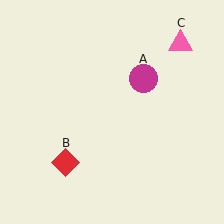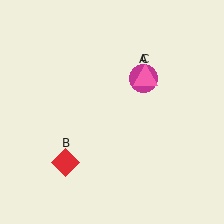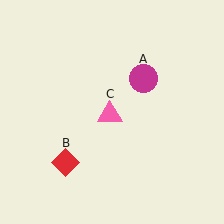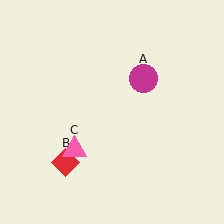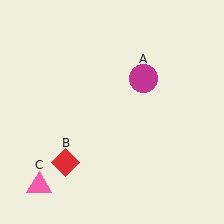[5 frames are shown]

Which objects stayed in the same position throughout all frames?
Magenta circle (object A) and red diamond (object B) remained stationary.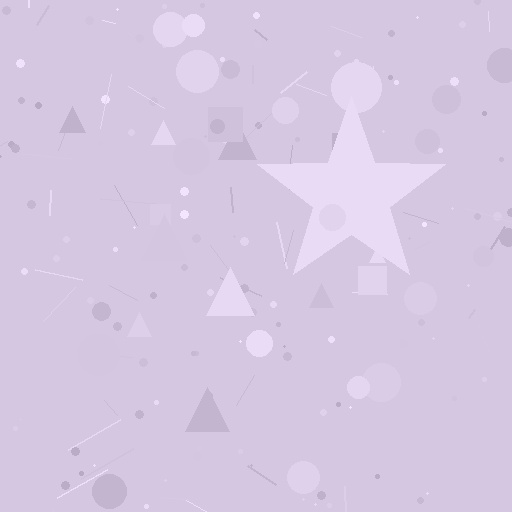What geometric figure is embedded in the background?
A star is embedded in the background.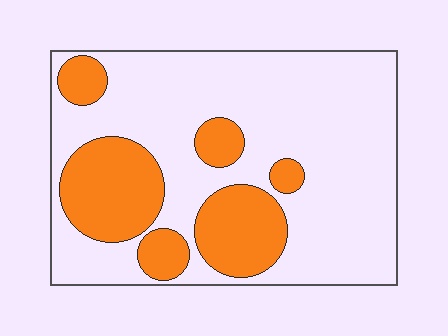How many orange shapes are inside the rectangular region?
6.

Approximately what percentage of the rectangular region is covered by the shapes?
Approximately 30%.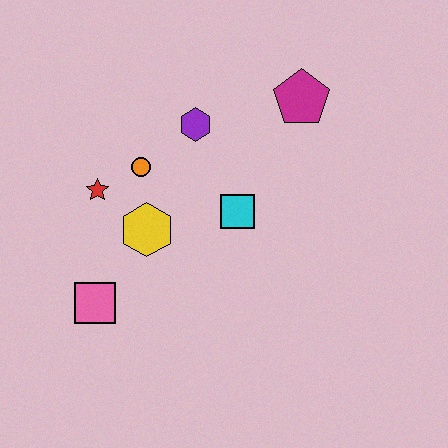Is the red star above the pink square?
Yes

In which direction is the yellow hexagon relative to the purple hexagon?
The yellow hexagon is below the purple hexagon.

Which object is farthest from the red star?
The magenta pentagon is farthest from the red star.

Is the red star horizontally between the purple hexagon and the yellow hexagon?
No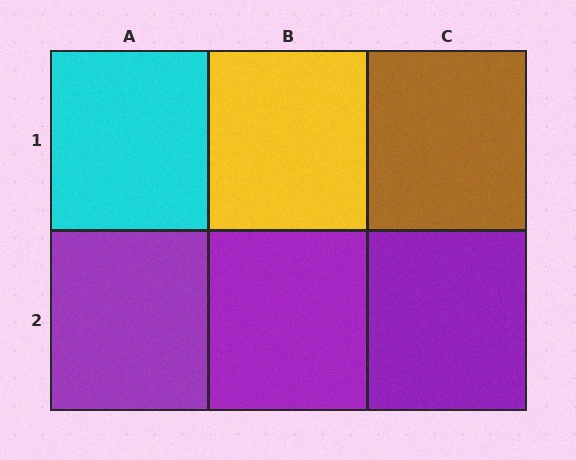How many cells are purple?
3 cells are purple.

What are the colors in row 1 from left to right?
Cyan, yellow, brown.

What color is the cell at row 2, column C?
Purple.